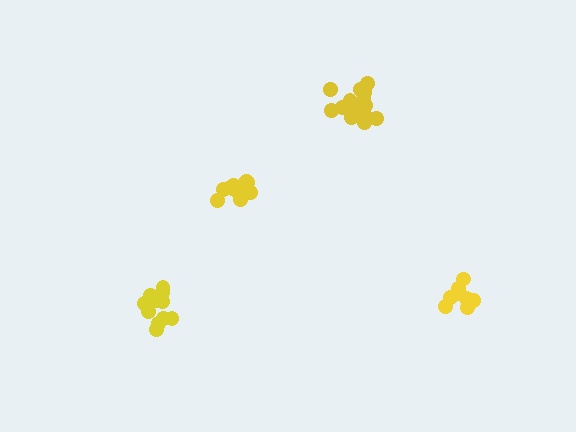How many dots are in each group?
Group 1: 11 dots, Group 2: 9 dots, Group 3: 12 dots, Group 4: 15 dots (47 total).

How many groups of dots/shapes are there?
There are 4 groups.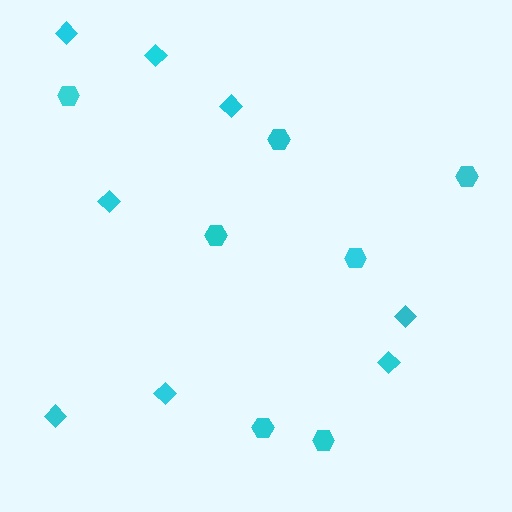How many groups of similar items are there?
There are 2 groups: one group of diamonds (8) and one group of hexagons (7).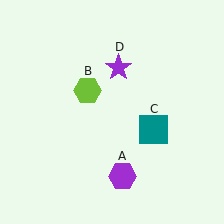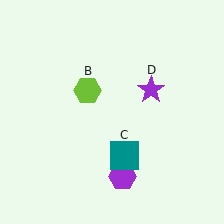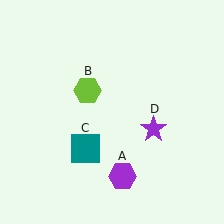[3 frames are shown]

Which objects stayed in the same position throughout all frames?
Purple hexagon (object A) and lime hexagon (object B) remained stationary.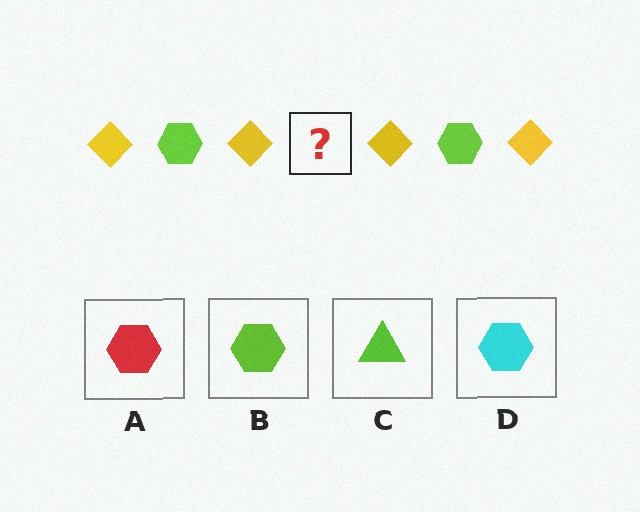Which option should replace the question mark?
Option B.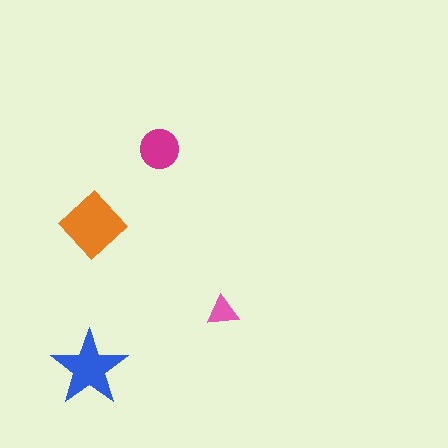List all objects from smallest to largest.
The pink triangle, the magenta circle, the blue star, the orange diamond.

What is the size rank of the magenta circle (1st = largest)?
3rd.